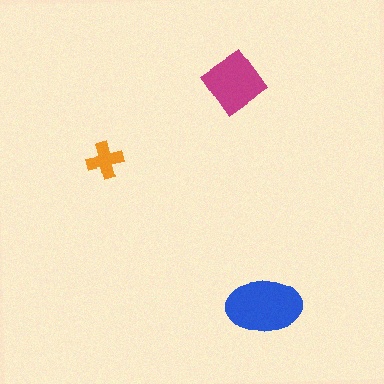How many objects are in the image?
There are 3 objects in the image.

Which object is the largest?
The blue ellipse.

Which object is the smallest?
The orange cross.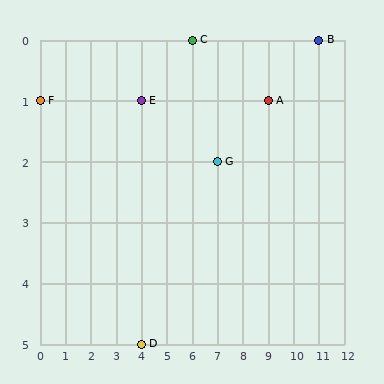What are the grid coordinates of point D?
Point D is at grid coordinates (4, 5).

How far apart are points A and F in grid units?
Points A and F are 9 columns apart.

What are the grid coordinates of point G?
Point G is at grid coordinates (7, 2).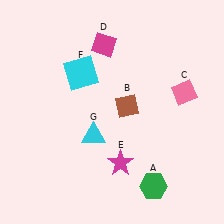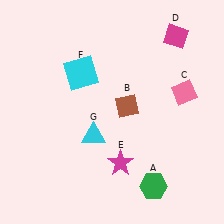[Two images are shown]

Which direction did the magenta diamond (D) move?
The magenta diamond (D) moved right.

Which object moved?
The magenta diamond (D) moved right.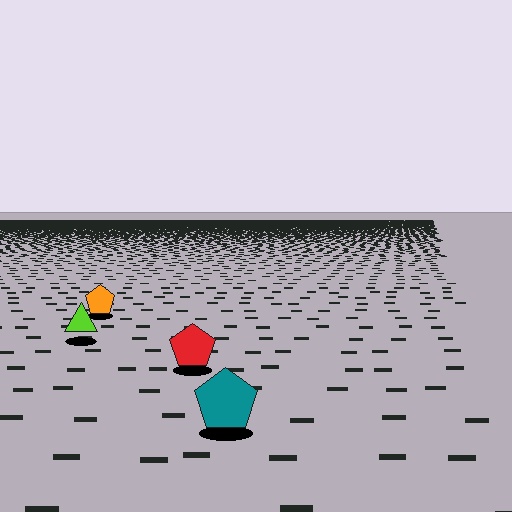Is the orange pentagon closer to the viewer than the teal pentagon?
No. The teal pentagon is closer — you can tell from the texture gradient: the ground texture is coarser near it.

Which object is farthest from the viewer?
The orange pentagon is farthest from the viewer. It appears smaller and the ground texture around it is denser.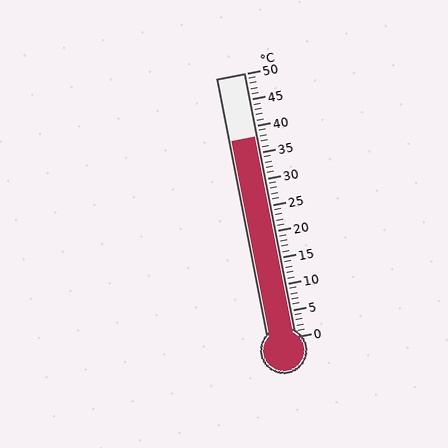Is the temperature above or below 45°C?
The temperature is below 45°C.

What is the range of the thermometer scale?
The thermometer scale ranges from 0°C to 50°C.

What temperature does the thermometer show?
The thermometer shows approximately 38°C.